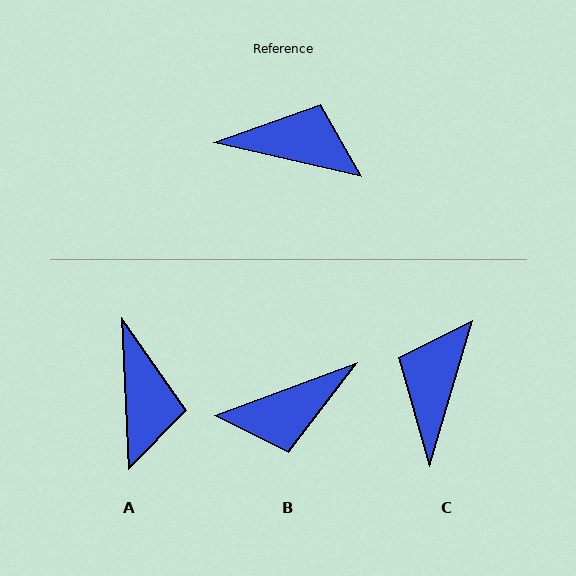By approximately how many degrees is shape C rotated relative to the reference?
Approximately 86 degrees counter-clockwise.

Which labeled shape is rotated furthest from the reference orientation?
B, about 147 degrees away.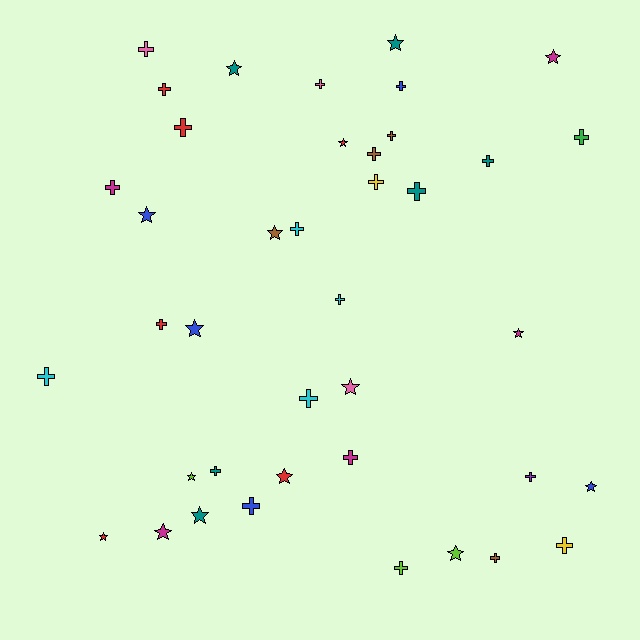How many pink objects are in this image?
There are 3 pink objects.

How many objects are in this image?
There are 40 objects.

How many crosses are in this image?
There are 24 crosses.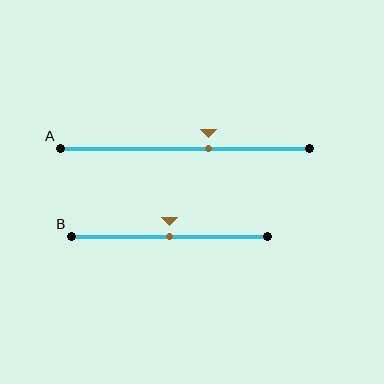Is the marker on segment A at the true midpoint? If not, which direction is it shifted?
No, the marker on segment A is shifted to the right by about 9% of the segment length.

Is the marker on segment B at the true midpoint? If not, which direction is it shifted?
Yes, the marker on segment B is at the true midpoint.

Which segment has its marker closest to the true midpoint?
Segment B has its marker closest to the true midpoint.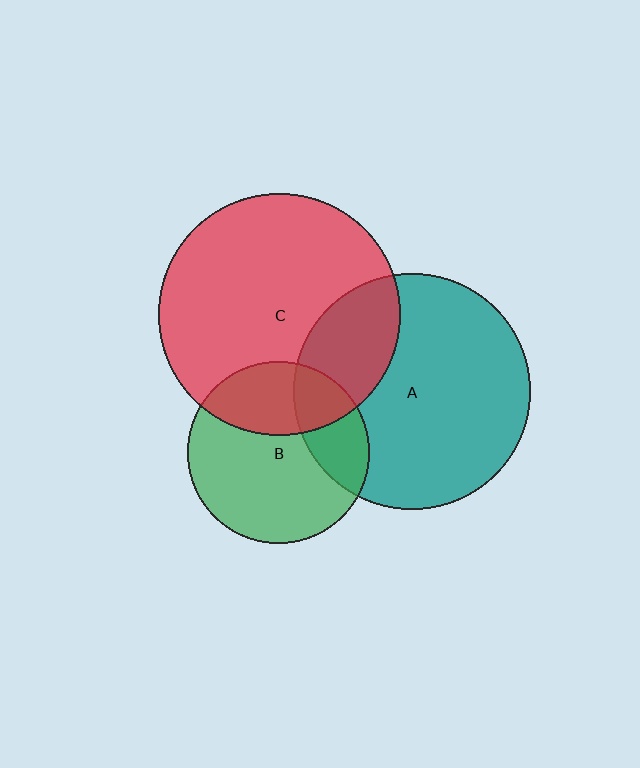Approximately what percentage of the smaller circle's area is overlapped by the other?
Approximately 25%.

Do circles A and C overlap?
Yes.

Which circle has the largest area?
Circle C (red).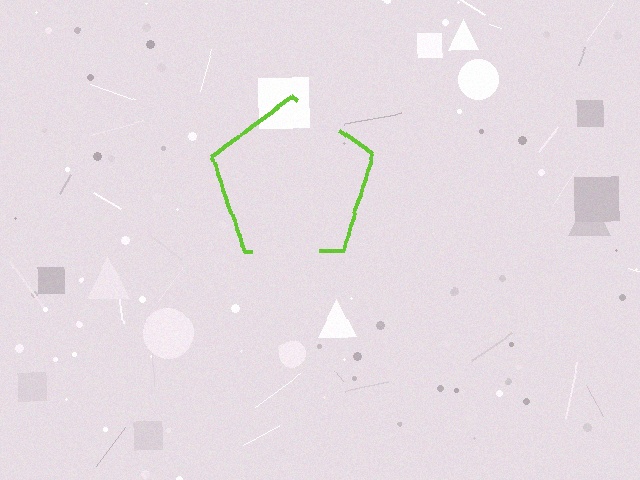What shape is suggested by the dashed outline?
The dashed outline suggests a pentagon.